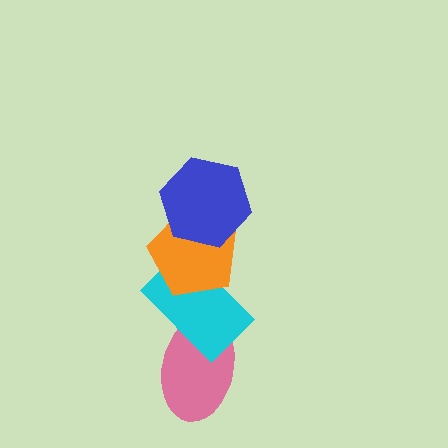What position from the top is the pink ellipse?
The pink ellipse is 4th from the top.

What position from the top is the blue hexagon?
The blue hexagon is 1st from the top.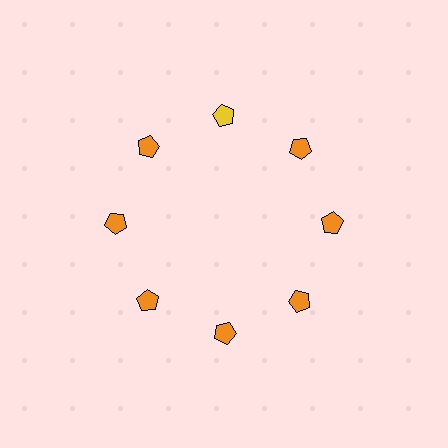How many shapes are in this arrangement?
There are 8 shapes arranged in a ring pattern.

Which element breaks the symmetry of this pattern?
The yellow pentagon at roughly the 12 o'clock position breaks the symmetry. All other shapes are orange pentagons.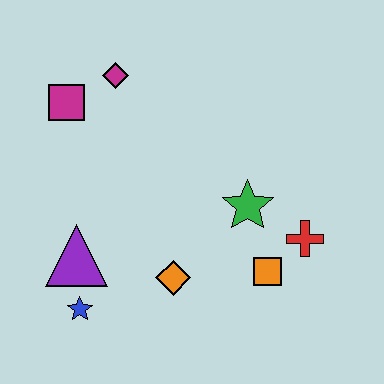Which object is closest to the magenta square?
The magenta diamond is closest to the magenta square.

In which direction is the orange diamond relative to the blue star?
The orange diamond is to the right of the blue star.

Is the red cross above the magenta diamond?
No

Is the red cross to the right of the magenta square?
Yes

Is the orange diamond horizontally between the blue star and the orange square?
Yes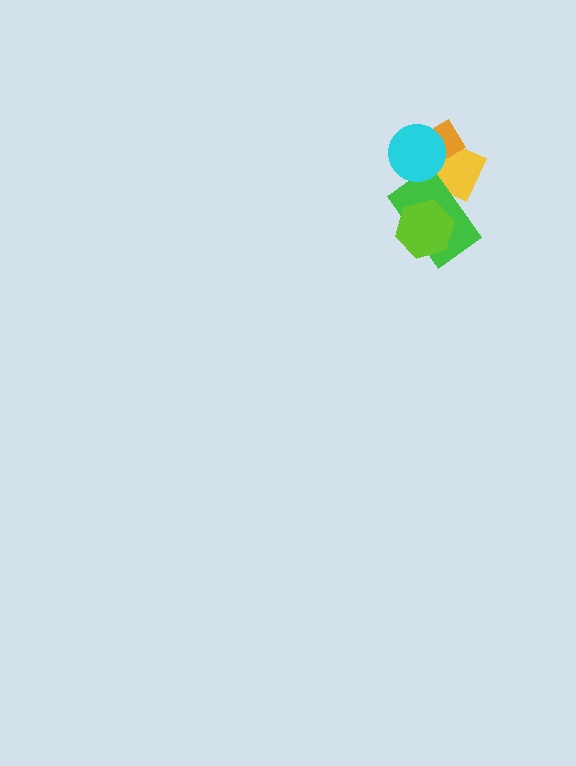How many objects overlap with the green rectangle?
2 objects overlap with the green rectangle.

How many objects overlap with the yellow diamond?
3 objects overlap with the yellow diamond.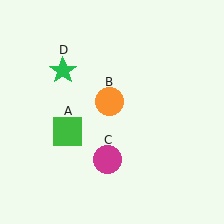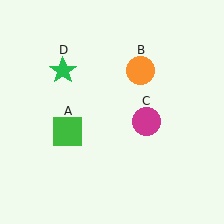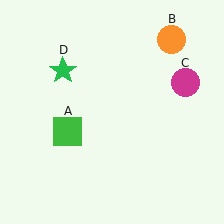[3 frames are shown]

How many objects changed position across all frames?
2 objects changed position: orange circle (object B), magenta circle (object C).